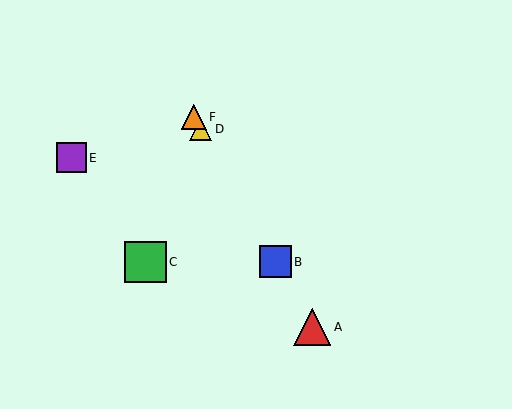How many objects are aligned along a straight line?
4 objects (A, B, D, F) are aligned along a straight line.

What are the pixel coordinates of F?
Object F is at (194, 117).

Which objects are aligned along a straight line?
Objects A, B, D, F are aligned along a straight line.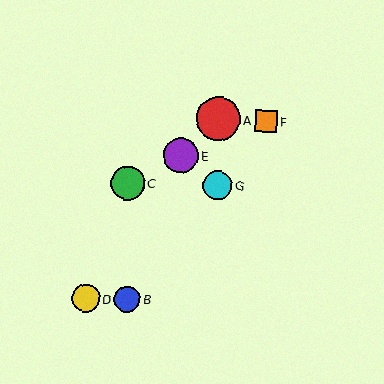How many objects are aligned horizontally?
2 objects (A, F) are aligned horizontally.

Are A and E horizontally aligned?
No, A is at y≈119 and E is at y≈156.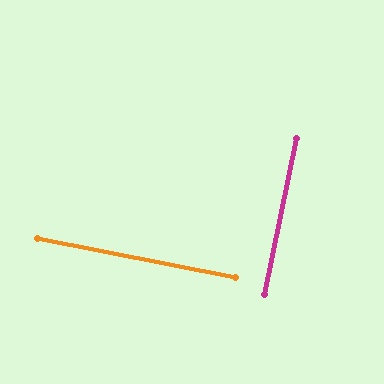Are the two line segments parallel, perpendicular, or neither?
Perpendicular — they meet at approximately 90°.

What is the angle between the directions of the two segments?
Approximately 90 degrees.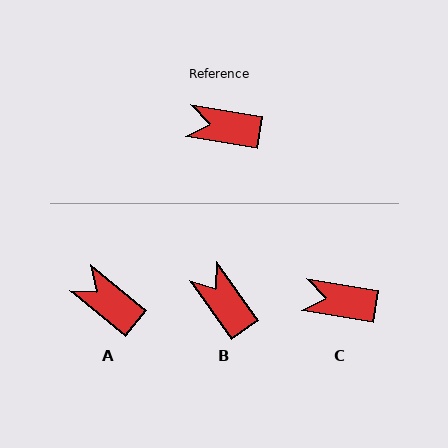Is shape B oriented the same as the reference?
No, it is off by about 45 degrees.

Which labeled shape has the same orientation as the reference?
C.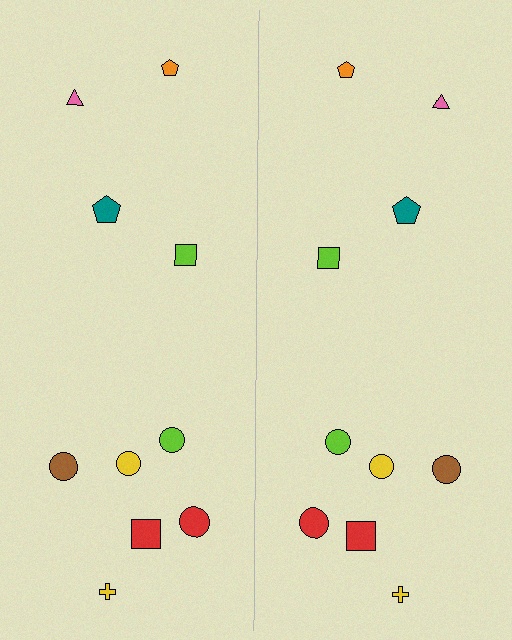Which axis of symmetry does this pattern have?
The pattern has a vertical axis of symmetry running through the center of the image.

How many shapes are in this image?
There are 20 shapes in this image.